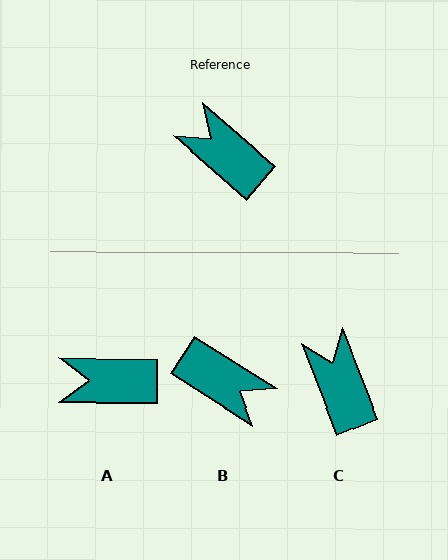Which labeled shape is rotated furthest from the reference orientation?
B, about 171 degrees away.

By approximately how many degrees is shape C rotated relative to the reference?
Approximately 27 degrees clockwise.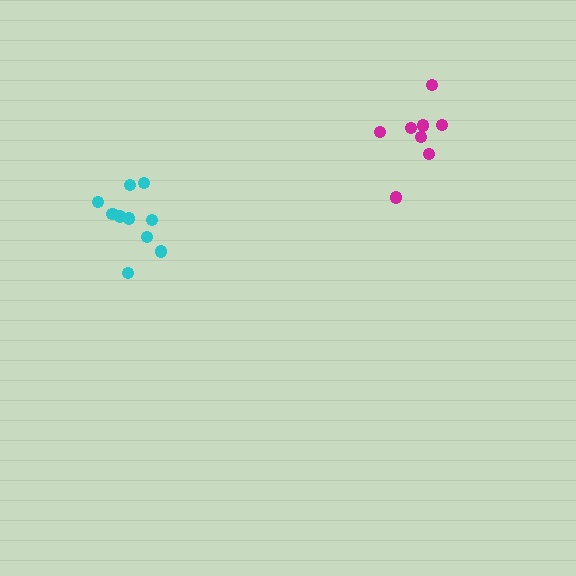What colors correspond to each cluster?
The clusters are colored: magenta, cyan.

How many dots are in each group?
Group 1: 8 dots, Group 2: 10 dots (18 total).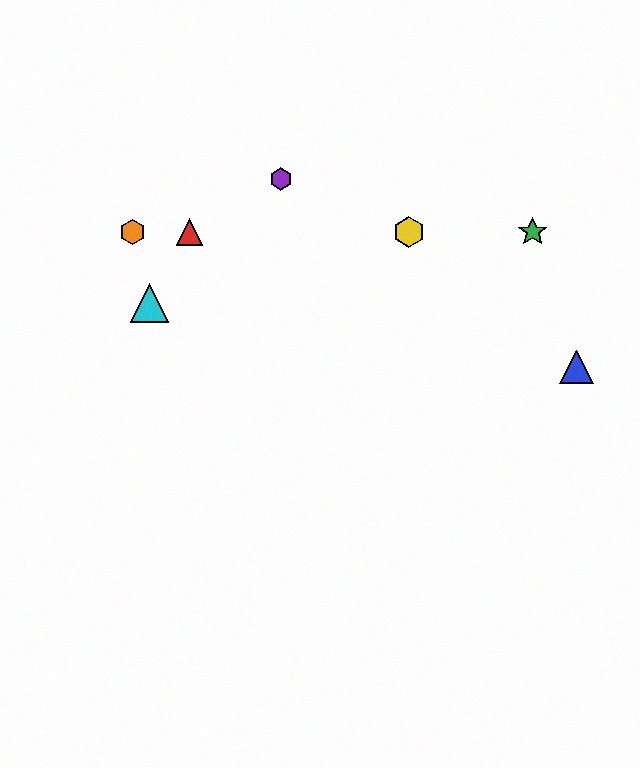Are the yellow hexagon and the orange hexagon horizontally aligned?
Yes, both are at y≈232.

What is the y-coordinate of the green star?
The green star is at y≈232.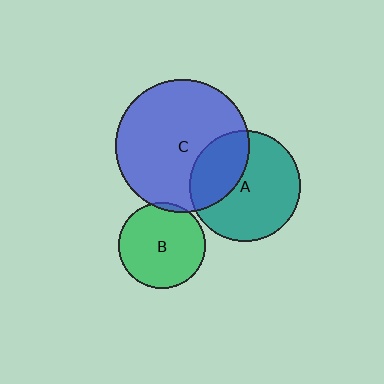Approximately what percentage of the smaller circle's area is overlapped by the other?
Approximately 35%.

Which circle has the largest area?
Circle C (blue).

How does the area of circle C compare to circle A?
Approximately 1.4 times.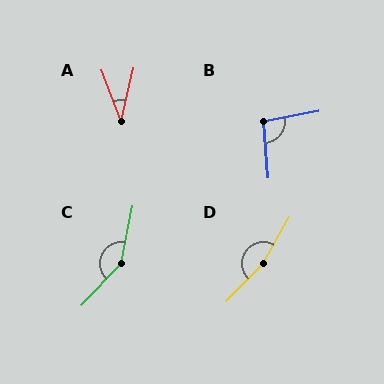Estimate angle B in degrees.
Approximately 97 degrees.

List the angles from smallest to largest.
A (34°), B (97°), C (149°), D (165°).